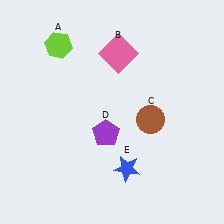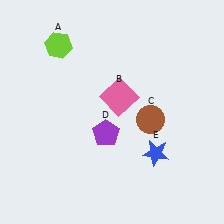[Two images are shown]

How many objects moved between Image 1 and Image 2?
2 objects moved between the two images.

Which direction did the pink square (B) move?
The pink square (B) moved down.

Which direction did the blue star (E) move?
The blue star (E) moved right.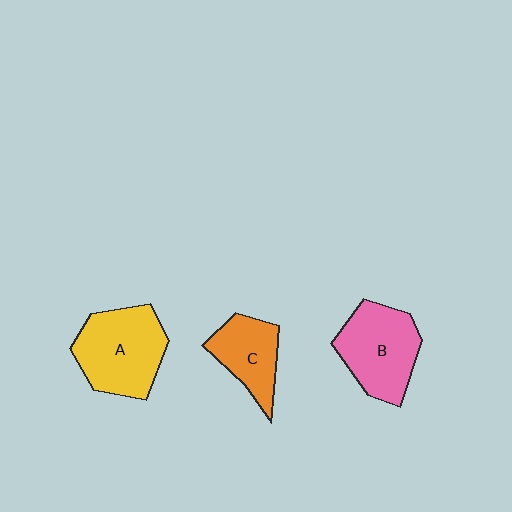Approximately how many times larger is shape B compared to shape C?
Approximately 1.4 times.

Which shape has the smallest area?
Shape C (orange).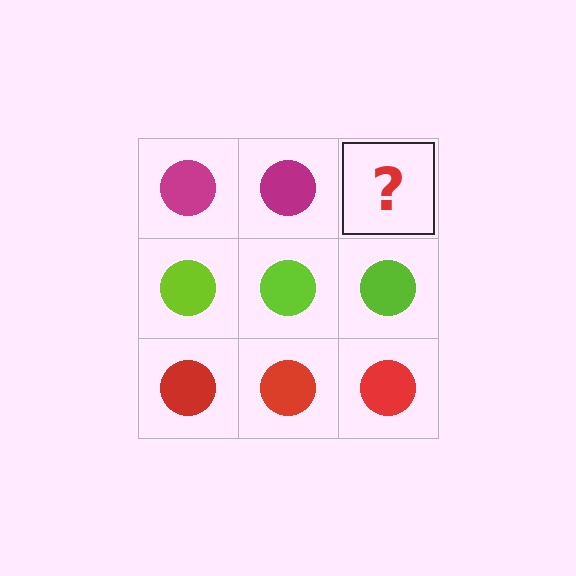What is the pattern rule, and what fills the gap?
The rule is that each row has a consistent color. The gap should be filled with a magenta circle.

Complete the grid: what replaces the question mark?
The question mark should be replaced with a magenta circle.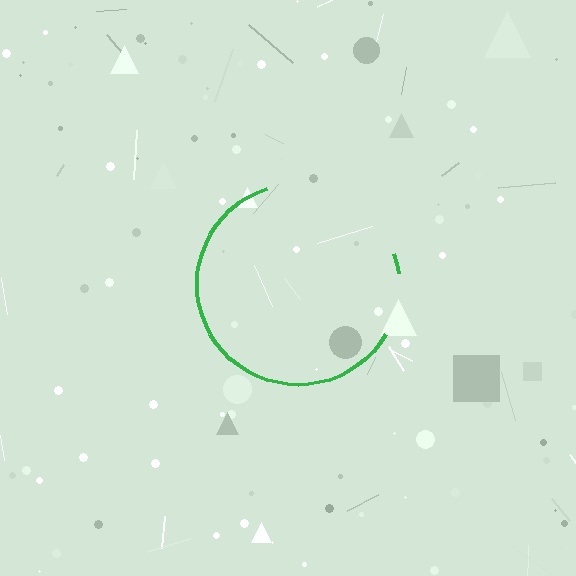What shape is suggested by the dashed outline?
The dashed outline suggests a circle.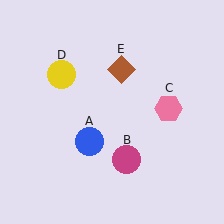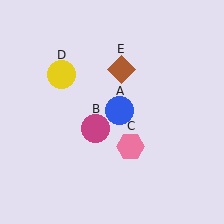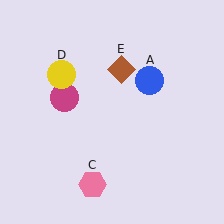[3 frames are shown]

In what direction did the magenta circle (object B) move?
The magenta circle (object B) moved up and to the left.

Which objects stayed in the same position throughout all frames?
Yellow circle (object D) and brown diamond (object E) remained stationary.